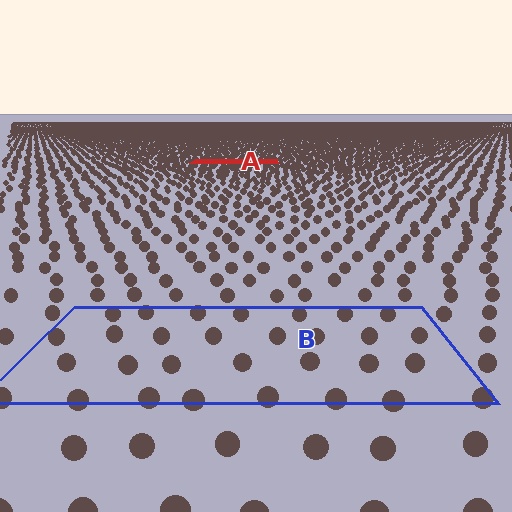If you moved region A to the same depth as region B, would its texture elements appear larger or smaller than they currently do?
They would appear larger. At a closer depth, the same texture elements are projected at a bigger on-screen size.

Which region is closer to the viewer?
Region B is closer. The texture elements there are larger and more spread out.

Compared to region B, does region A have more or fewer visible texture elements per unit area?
Region A has more texture elements per unit area — they are packed more densely because it is farther away.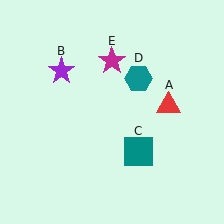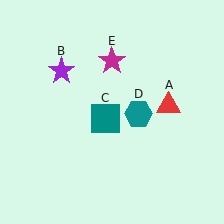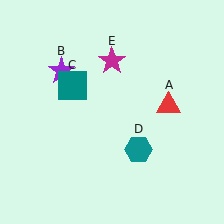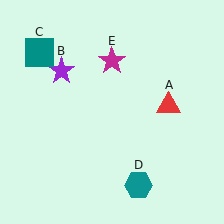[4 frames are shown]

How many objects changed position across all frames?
2 objects changed position: teal square (object C), teal hexagon (object D).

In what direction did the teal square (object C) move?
The teal square (object C) moved up and to the left.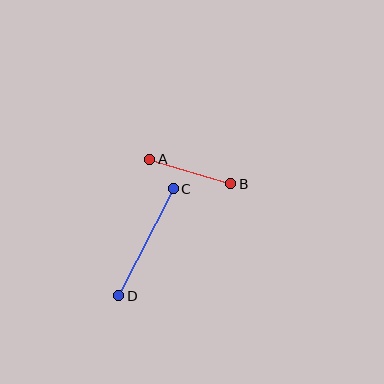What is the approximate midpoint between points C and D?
The midpoint is at approximately (146, 242) pixels.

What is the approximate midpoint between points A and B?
The midpoint is at approximately (190, 172) pixels.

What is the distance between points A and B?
The distance is approximately 85 pixels.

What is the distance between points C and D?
The distance is approximately 120 pixels.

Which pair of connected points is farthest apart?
Points C and D are farthest apart.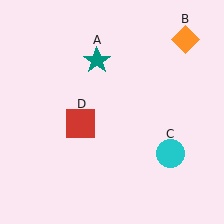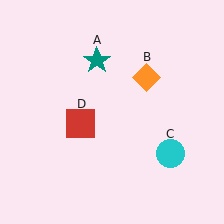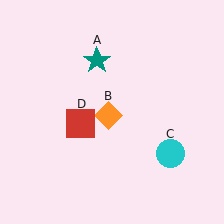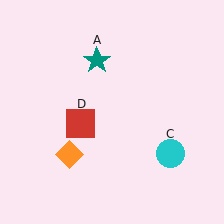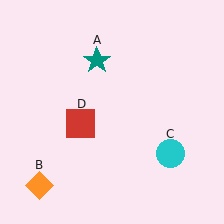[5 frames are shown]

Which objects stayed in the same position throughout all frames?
Teal star (object A) and cyan circle (object C) and red square (object D) remained stationary.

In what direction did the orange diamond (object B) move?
The orange diamond (object B) moved down and to the left.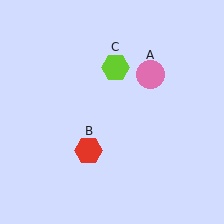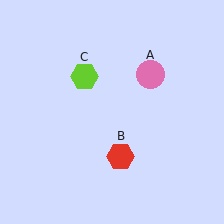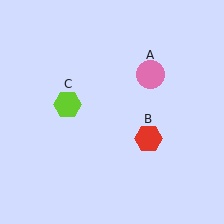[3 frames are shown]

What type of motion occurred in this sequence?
The red hexagon (object B), lime hexagon (object C) rotated counterclockwise around the center of the scene.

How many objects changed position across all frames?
2 objects changed position: red hexagon (object B), lime hexagon (object C).